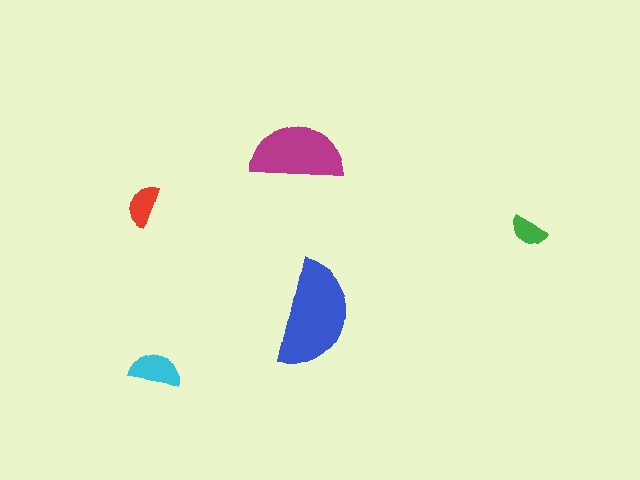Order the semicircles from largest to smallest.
the blue one, the magenta one, the cyan one, the red one, the green one.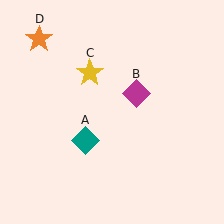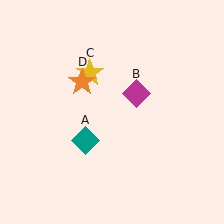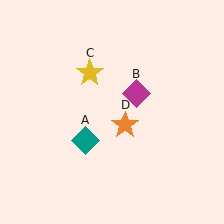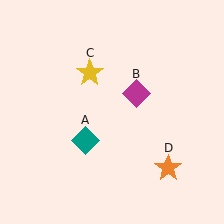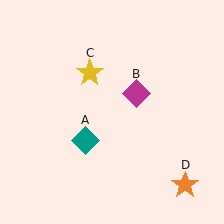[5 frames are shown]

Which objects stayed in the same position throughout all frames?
Teal diamond (object A) and magenta diamond (object B) and yellow star (object C) remained stationary.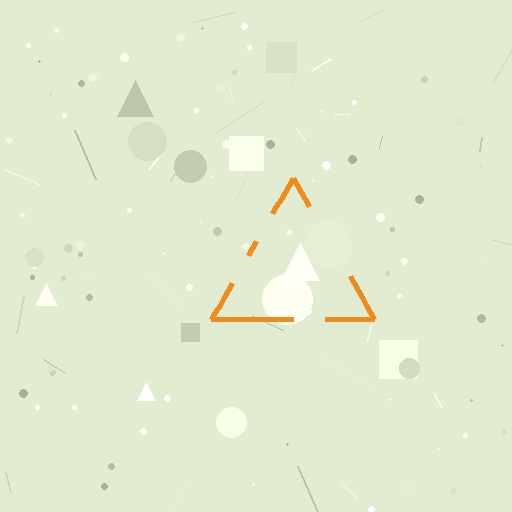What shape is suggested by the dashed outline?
The dashed outline suggests a triangle.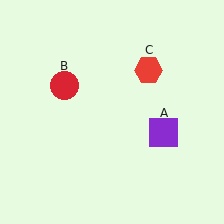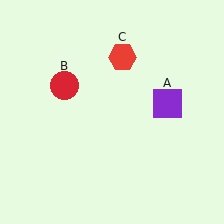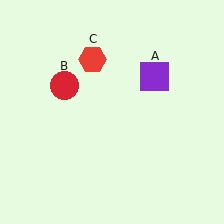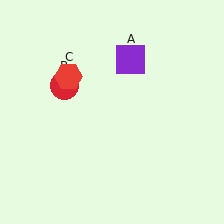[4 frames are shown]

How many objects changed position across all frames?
2 objects changed position: purple square (object A), red hexagon (object C).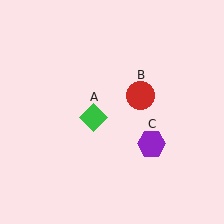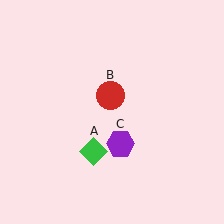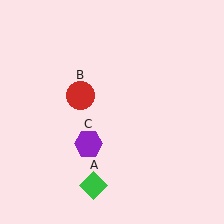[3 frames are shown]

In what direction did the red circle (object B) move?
The red circle (object B) moved left.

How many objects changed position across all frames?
3 objects changed position: green diamond (object A), red circle (object B), purple hexagon (object C).